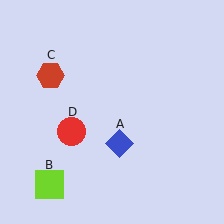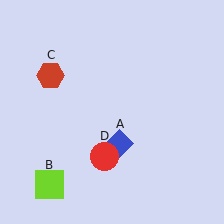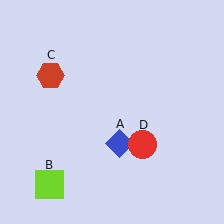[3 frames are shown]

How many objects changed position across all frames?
1 object changed position: red circle (object D).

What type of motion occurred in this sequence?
The red circle (object D) rotated counterclockwise around the center of the scene.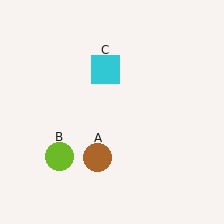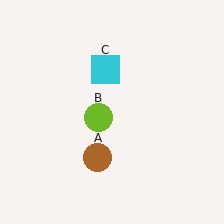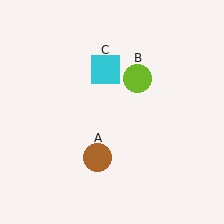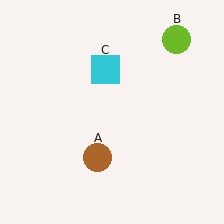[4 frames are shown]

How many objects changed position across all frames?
1 object changed position: lime circle (object B).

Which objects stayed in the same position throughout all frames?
Brown circle (object A) and cyan square (object C) remained stationary.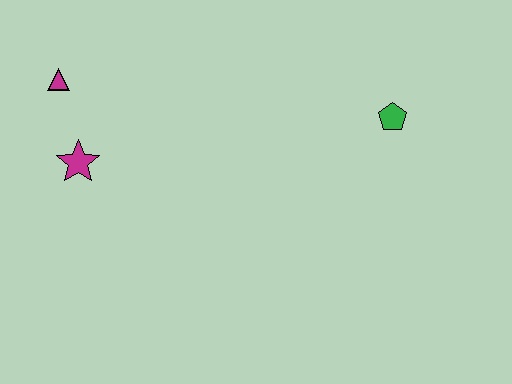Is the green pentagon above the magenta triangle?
No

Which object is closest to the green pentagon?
The magenta star is closest to the green pentagon.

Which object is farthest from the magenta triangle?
The green pentagon is farthest from the magenta triangle.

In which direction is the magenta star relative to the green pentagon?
The magenta star is to the left of the green pentagon.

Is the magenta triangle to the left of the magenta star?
Yes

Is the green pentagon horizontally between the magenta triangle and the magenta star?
No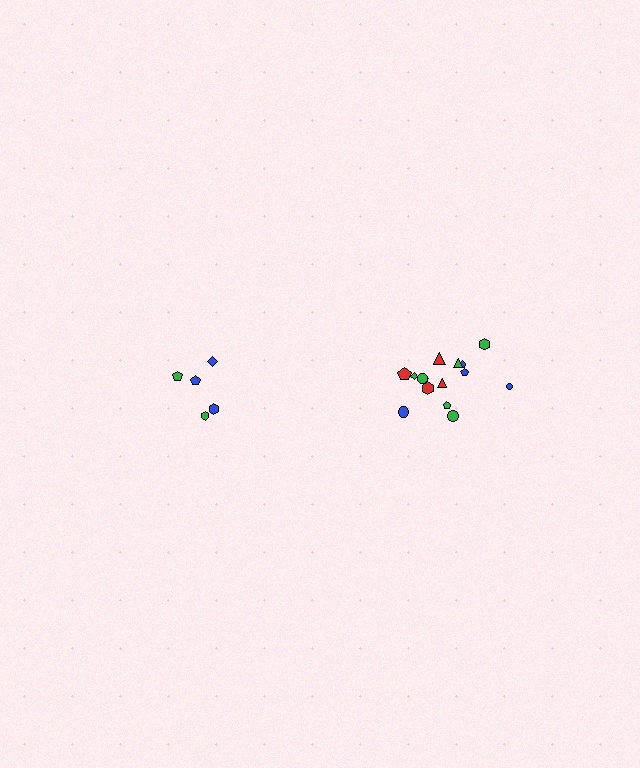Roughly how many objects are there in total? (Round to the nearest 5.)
Roughly 20 objects in total.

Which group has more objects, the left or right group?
The right group.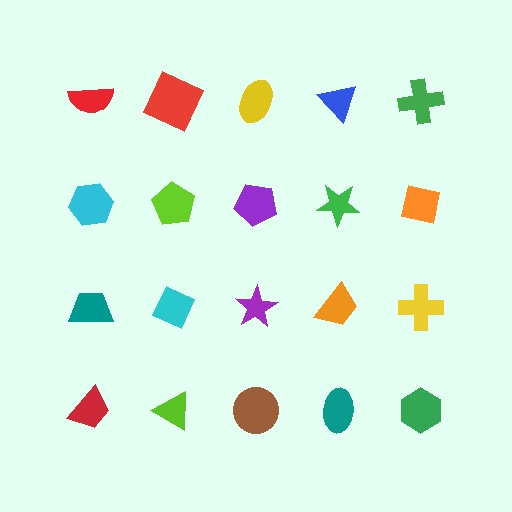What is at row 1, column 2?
A red square.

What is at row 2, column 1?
A cyan hexagon.